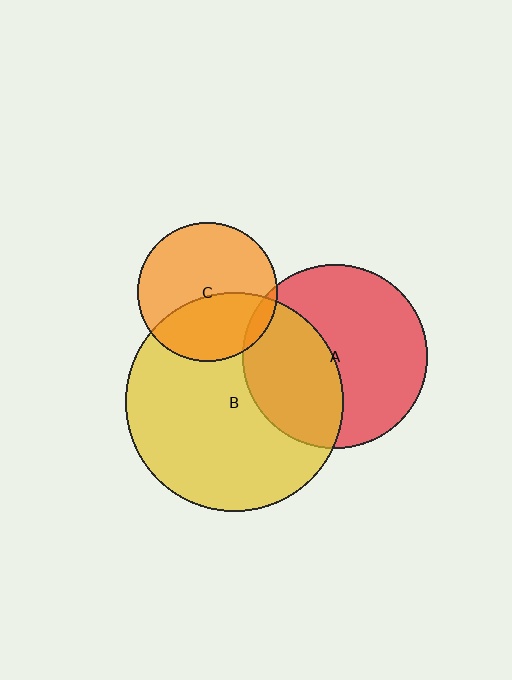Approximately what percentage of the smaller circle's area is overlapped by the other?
Approximately 40%.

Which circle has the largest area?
Circle B (yellow).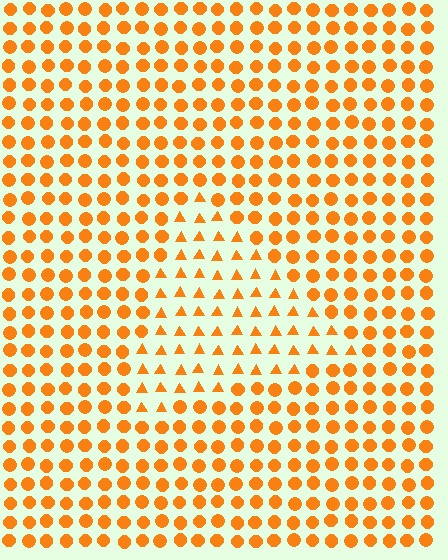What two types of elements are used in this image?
The image uses triangles inside the triangle region and circles outside it.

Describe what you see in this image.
The image is filled with small orange elements arranged in a uniform grid. A triangle-shaped region contains triangles, while the surrounding area contains circles. The boundary is defined purely by the change in element shape.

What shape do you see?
I see a triangle.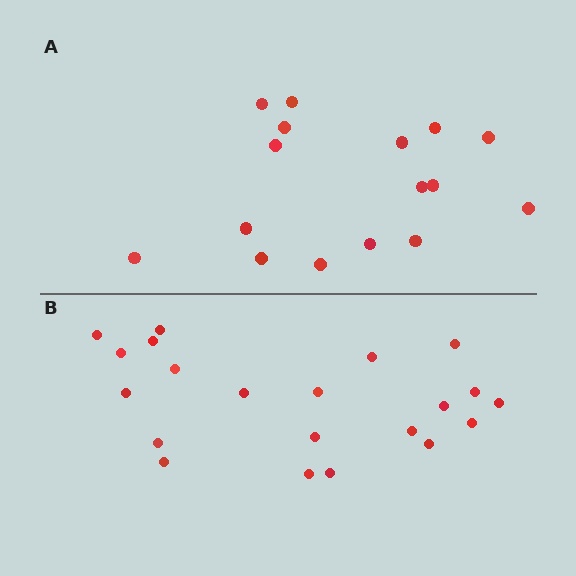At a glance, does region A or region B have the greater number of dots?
Region B (the bottom region) has more dots.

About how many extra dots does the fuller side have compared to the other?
Region B has about 5 more dots than region A.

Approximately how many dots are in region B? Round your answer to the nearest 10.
About 20 dots. (The exact count is 21, which rounds to 20.)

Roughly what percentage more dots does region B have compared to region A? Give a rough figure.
About 30% more.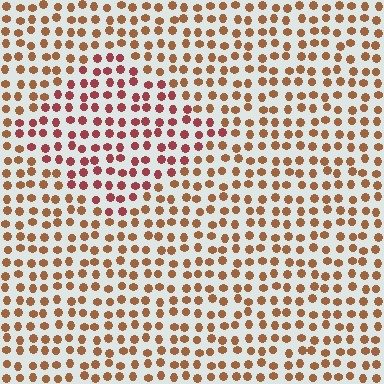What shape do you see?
I see a diamond.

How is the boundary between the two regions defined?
The boundary is defined purely by a slight shift in hue (about 32 degrees). Spacing, size, and orientation are identical on both sides.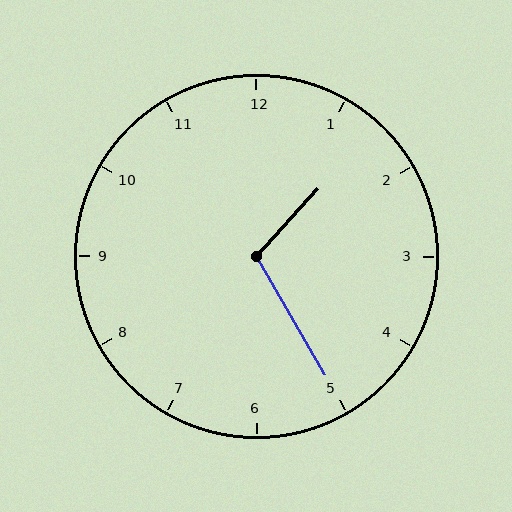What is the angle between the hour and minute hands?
Approximately 108 degrees.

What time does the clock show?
1:25.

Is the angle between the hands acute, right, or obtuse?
It is obtuse.